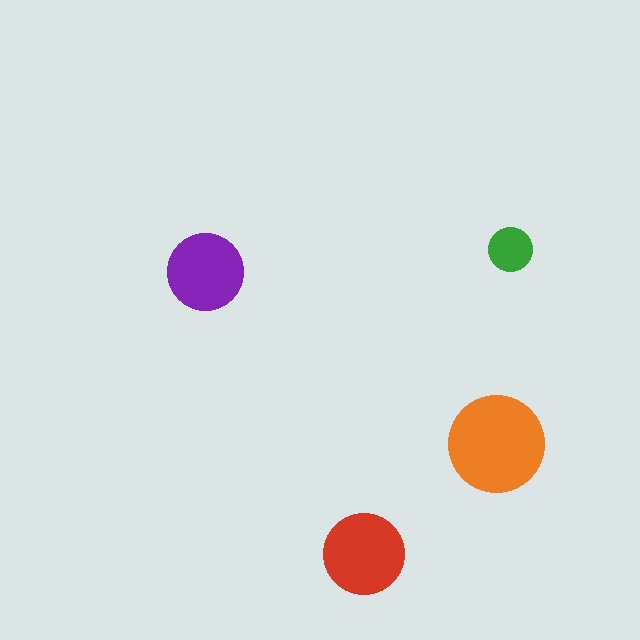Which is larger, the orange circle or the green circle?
The orange one.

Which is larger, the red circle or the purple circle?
The red one.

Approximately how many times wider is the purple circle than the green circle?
About 1.5 times wider.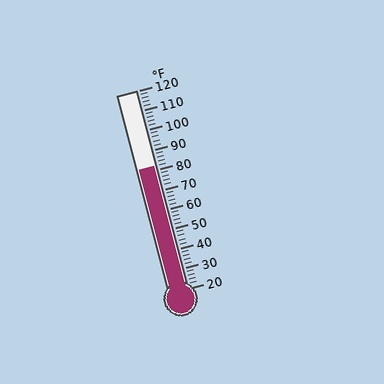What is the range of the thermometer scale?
The thermometer scale ranges from 20°F to 120°F.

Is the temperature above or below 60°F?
The temperature is above 60°F.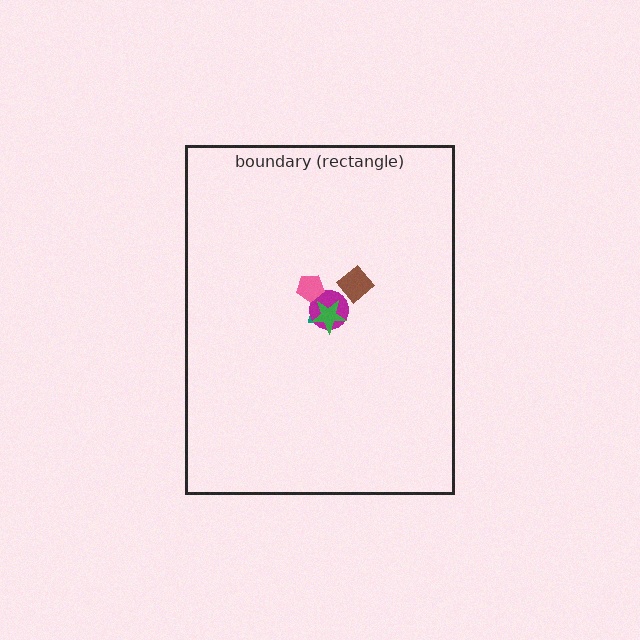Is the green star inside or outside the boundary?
Inside.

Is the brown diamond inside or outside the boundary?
Inside.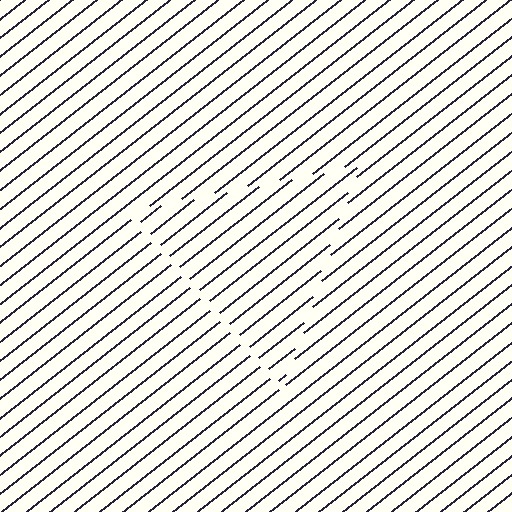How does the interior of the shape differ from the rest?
The interior of the shape contains the same grating, shifted by half a period — the contour is defined by the phase discontinuity where line-ends from the inner and outer gratings abut.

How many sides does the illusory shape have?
3 sides — the line-ends trace a triangle.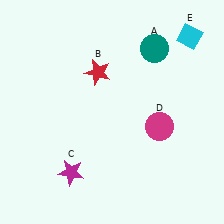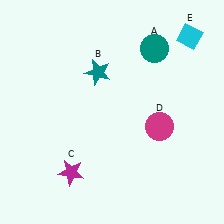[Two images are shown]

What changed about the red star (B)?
In Image 1, B is red. In Image 2, it changed to teal.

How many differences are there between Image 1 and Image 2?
There is 1 difference between the two images.